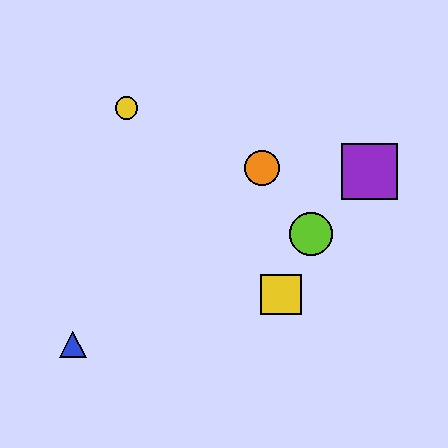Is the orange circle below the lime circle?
No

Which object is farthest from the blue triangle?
The purple square is farthest from the blue triangle.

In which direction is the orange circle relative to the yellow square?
The orange circle is above the yellow square.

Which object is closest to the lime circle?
The yellow square is closest to the lime circle.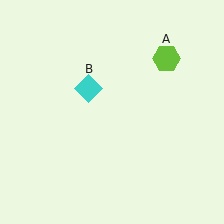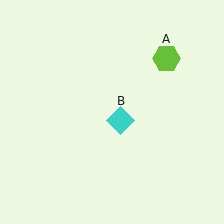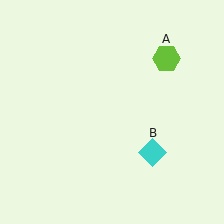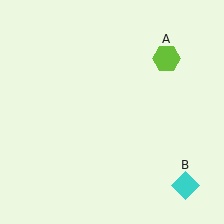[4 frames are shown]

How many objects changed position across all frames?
1 object changed position: cyan diamond (object B).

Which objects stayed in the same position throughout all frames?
Lime hexagon (object A) remained stationary.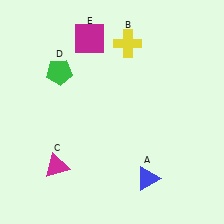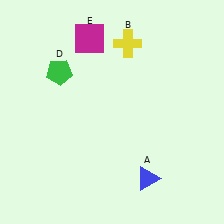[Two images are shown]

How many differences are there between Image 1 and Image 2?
There is 1 difference between the two images.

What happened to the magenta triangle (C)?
The magenta triangle (C) was removed in Image 2. It was in the bottom-left area of Image 1.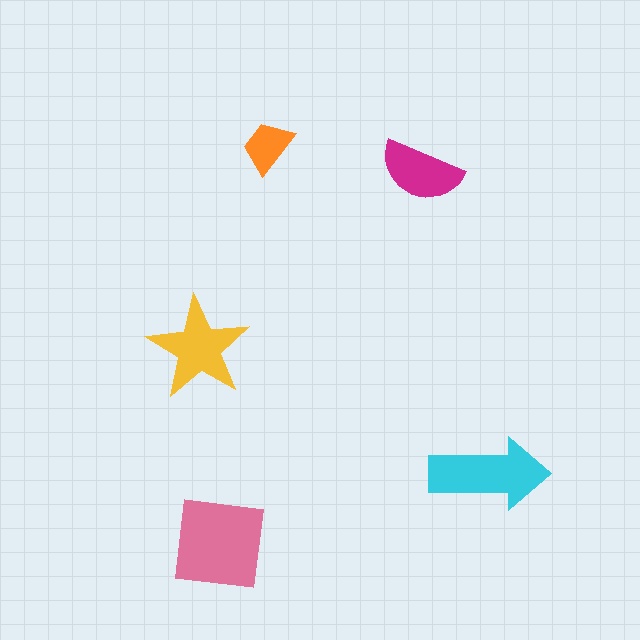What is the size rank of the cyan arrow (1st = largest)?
2nd.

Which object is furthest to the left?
The yellow star is leftmost.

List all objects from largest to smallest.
The pink square, the cyan arrow, the yellow star, the magenta semicircle, the orange trapezoid.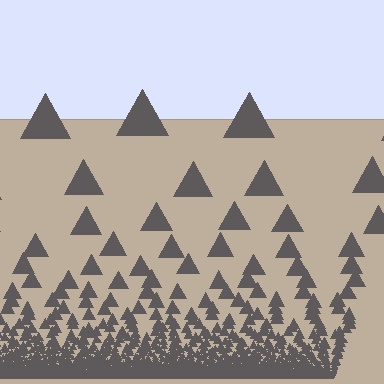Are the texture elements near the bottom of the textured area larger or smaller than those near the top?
Smaller. The gradient is inverted — elements near the bottom are smaller and denser.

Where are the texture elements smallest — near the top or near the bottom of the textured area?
Near the bottom.